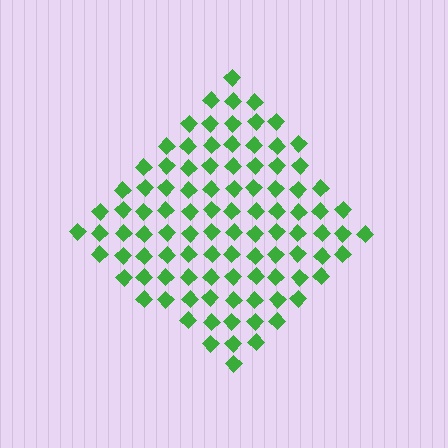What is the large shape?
The large shape is a diamond.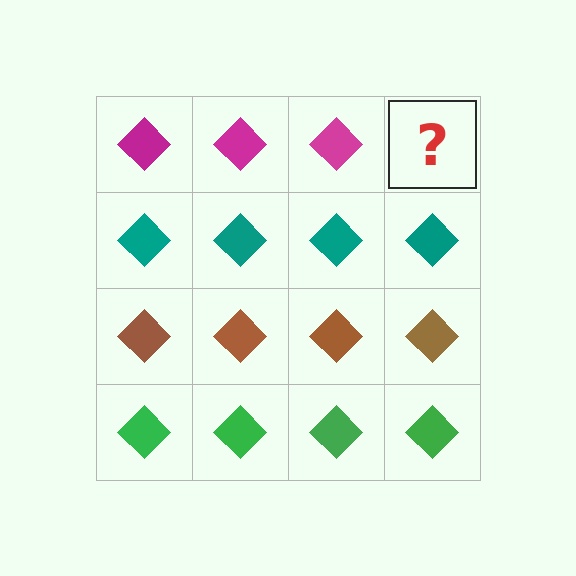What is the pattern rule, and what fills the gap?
The rule is that each row has a consistent color. The gap should be filled with a magenta diamond.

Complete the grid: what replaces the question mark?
The question mark should be replaced with a magenta diamond.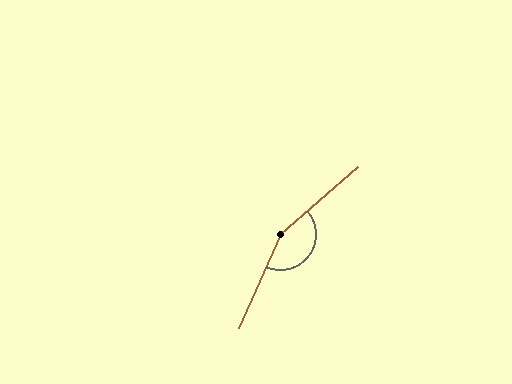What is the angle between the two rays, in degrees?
Approximately 154 degrees.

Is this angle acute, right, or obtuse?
It is obtuse.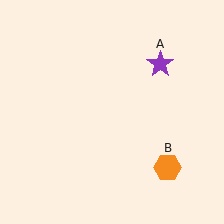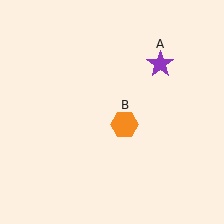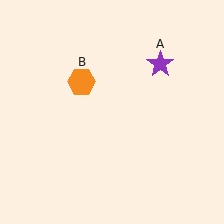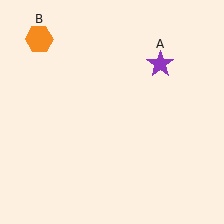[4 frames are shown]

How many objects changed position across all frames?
1 object changed position: orange hexagon (object B).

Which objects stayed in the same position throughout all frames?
Purple star (object A) remained stationary.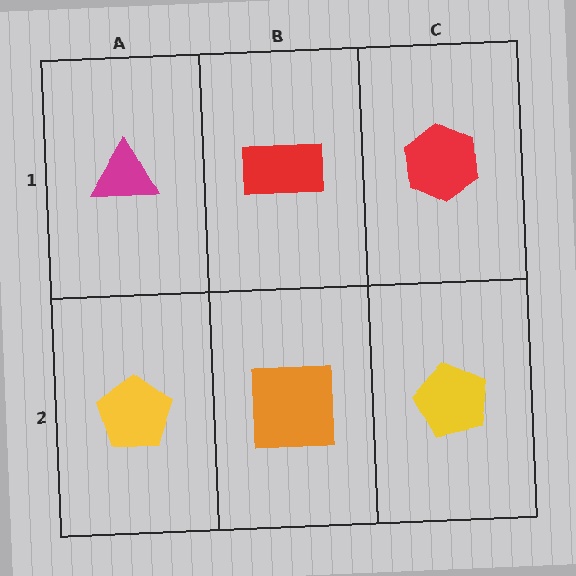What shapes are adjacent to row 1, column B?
An orange square (row 2, column B), a magenta triangle (row 1, column A), a red hexagon (row 1, column C).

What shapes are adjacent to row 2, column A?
A magenta triangle (row 1, column A), an orange square (row 2, column B).